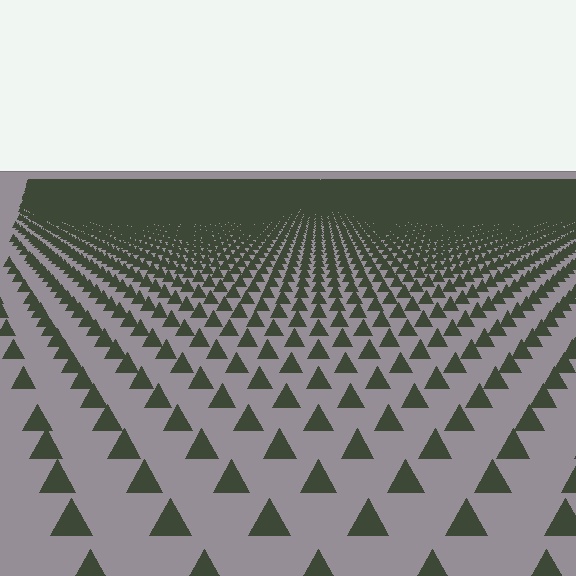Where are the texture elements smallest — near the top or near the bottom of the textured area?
Near the top.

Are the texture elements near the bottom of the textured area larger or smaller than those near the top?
Larger. Near the bottom, elements are closer to the viewer and appear at a bigger on-screen size.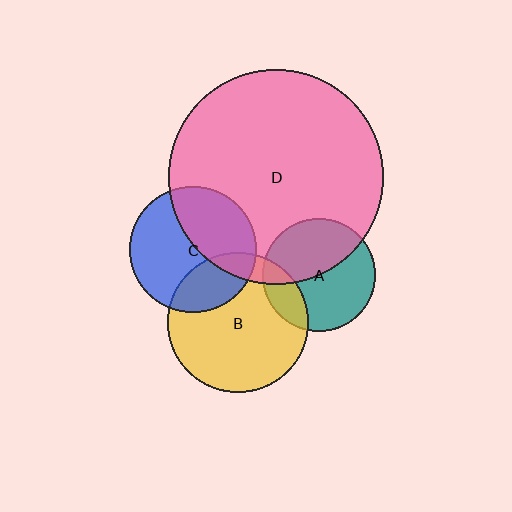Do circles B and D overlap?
Yes.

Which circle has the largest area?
Circle D (pink).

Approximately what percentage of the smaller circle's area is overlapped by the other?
Approximately 10%.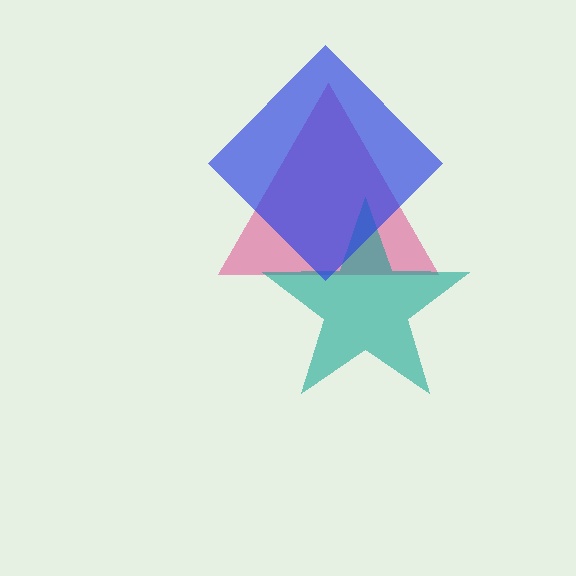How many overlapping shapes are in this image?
There are 3 overlapping shapes in the image.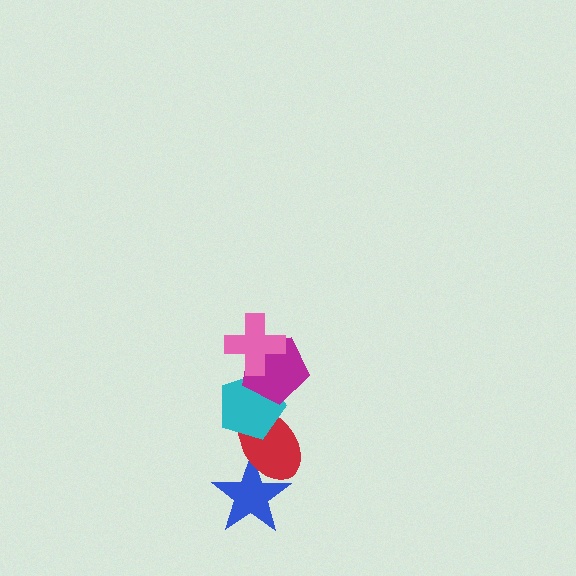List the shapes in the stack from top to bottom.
From top to bottom: the pink cross, the magenta pentagon, the cyan pentagon, the red ellipse, the blue star.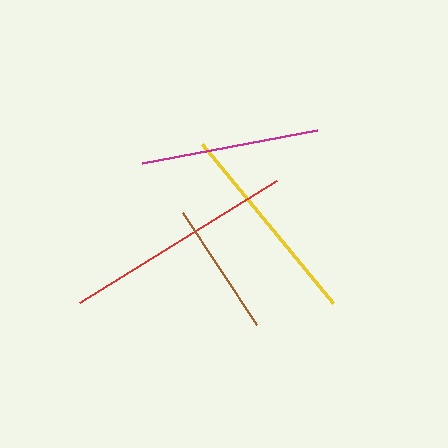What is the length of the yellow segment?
The yellow segment is approximately 206 pixels long.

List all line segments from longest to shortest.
From longest to shortest: red, yellow, magenta, brown.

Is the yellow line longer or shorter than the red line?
The red line is longer than the yellow line.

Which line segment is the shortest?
The brown line is the shortest at approximately 134 pixels.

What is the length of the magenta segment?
The magenta segment is approximately 178 pixels long.